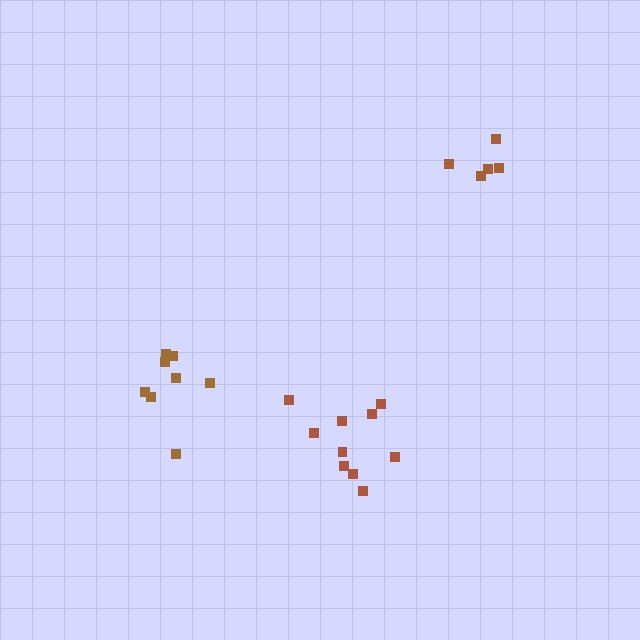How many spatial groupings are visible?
There are 3 spatial groupings.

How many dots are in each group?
Group 1: 10 dots, Group 2: 8 dots, Group 3: 5 dots (23 total).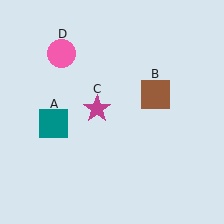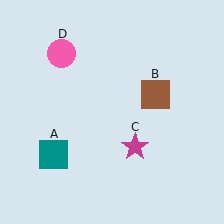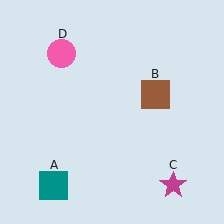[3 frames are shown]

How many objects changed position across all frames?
2 objects changed position: teal square (object A), magenta star (object C).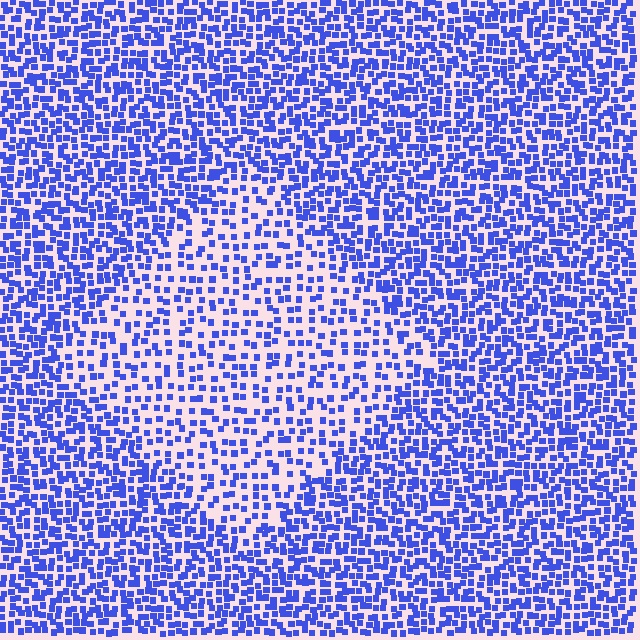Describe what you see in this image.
The image contains small blue elements arranged at two different densities. A diamond-shaped region is visible where the elements are less densely packed than the surrounding area.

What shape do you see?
I see a diamond.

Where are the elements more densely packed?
The elements are more densely packed outside the diamond boundary.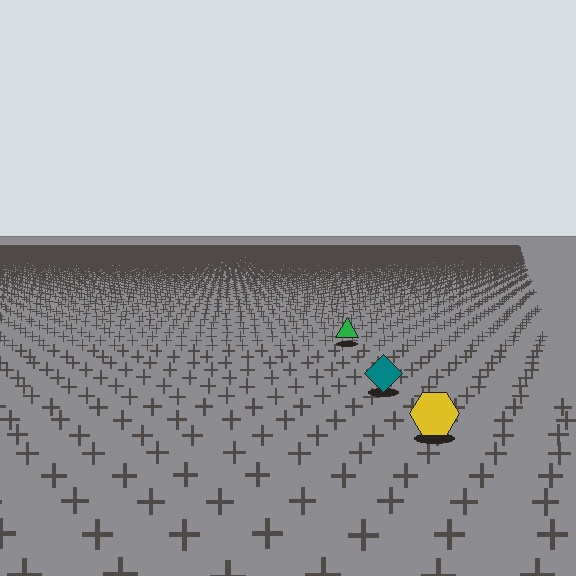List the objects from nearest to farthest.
From nearest to farthest: the yellow hexagon, the teal diamond, the green triangle.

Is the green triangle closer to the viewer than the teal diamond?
No. The teal diamond is closer — you can tell from the texture gradient: the ground texture is coarser near it.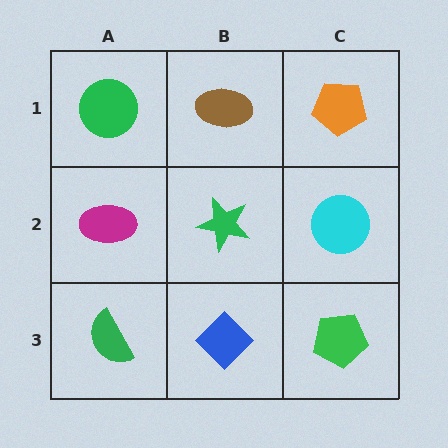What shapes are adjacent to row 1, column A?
A magenta ellipse (row 2, column A), a brown ellipse (row 1, column B).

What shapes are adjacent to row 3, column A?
A magenta ellipse (row 2, column A), a blue diamond (row 3, column B).